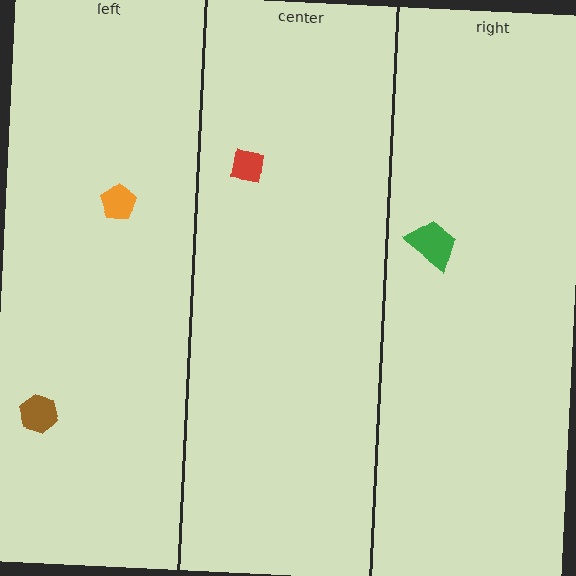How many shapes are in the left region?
2.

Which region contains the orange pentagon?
The left region.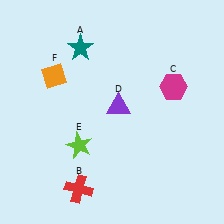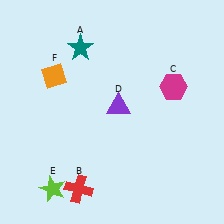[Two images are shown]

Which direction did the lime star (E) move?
The lime star (E) moved down.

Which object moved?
The lime star (E) moved down.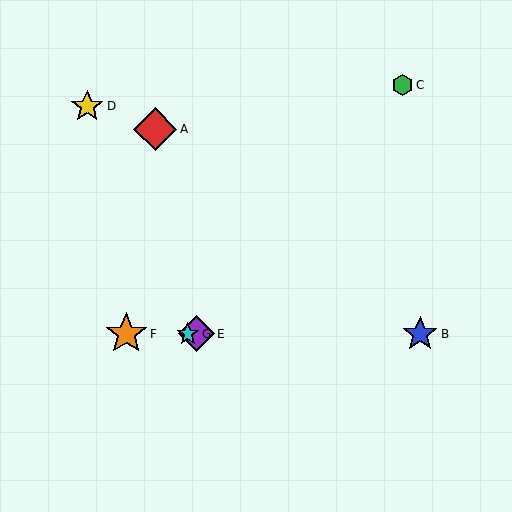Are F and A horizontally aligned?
No, F is at y≈334 and A is at y≈129.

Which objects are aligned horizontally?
Objects B, E, F, G are aligned horizontally.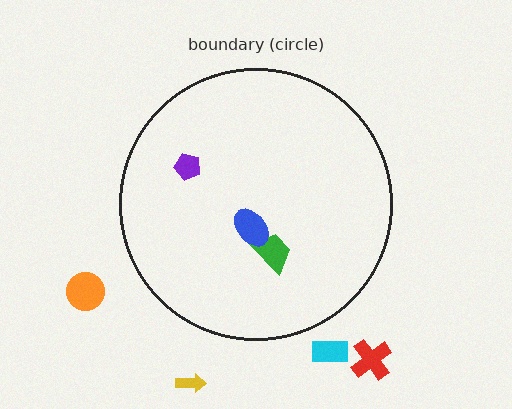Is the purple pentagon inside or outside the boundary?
Inside.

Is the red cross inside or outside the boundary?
Outside.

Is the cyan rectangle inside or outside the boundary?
Outside.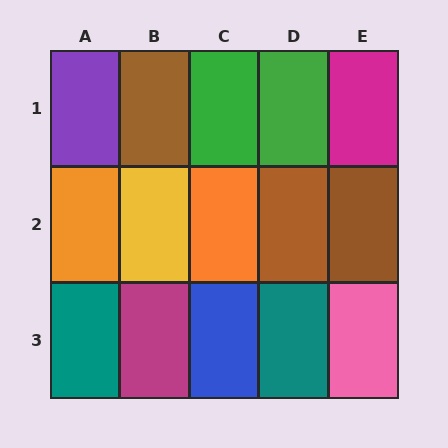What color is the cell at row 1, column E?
Magenta.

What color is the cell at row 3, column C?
Blue.